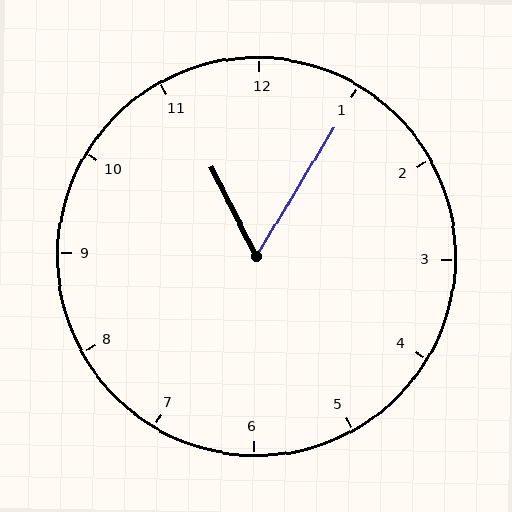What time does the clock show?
11:05.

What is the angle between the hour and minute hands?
Approximately 58 degrees.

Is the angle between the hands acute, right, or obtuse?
It is acute.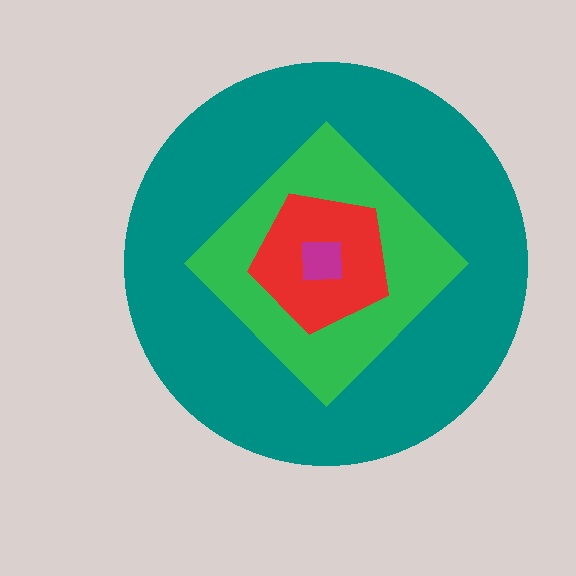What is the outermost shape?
The teal circle.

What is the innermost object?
The magenta square.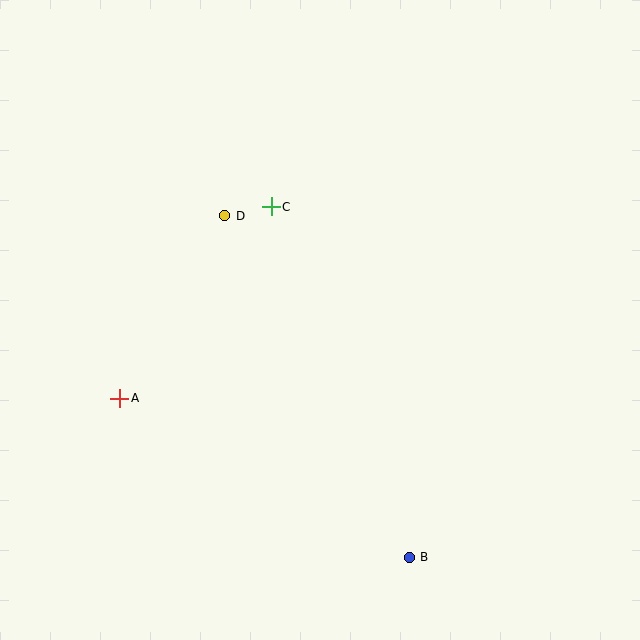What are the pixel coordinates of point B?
Point B is at (409, 557).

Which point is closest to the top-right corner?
Point C is closest to the top-right corner.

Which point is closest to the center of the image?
Point C at (271, 207) is closest to the center.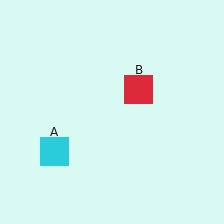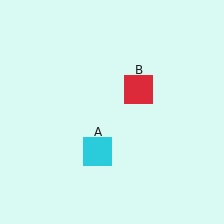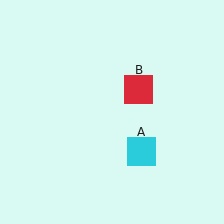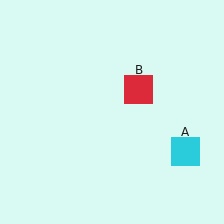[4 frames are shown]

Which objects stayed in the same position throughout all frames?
Red square (object B) remained stationary.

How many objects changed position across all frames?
1 object changed position: cyan square (object A).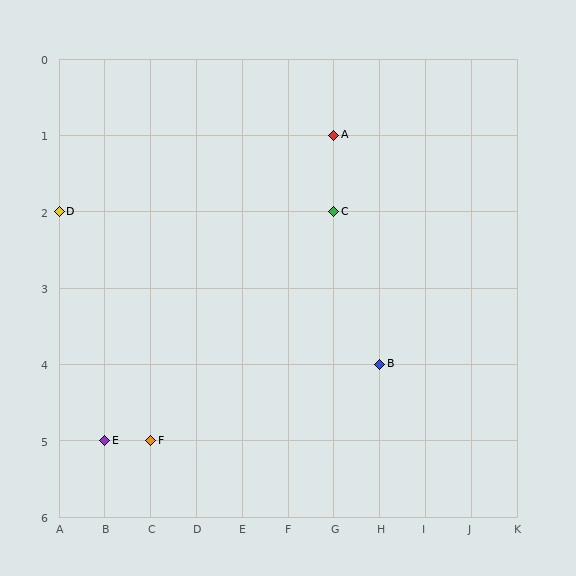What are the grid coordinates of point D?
Point D is at grid coordinates (A, 2).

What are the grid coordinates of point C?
Point C is at grid coordinates (G, 2).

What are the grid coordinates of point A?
Point A is at grid coordinates (G, 1).